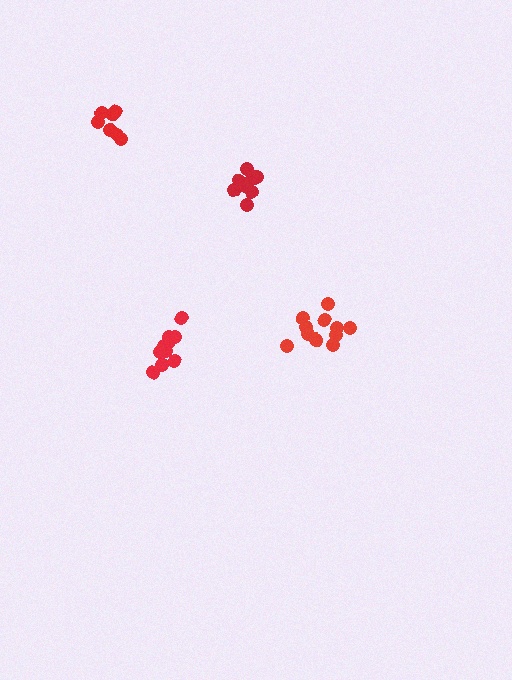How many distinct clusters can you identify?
There are 4 distinct clusters.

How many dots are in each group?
Group 1: 13 dots, Group 2: 7 dots, Group 3: 11 dots, Group 4: 10 dots (41 total).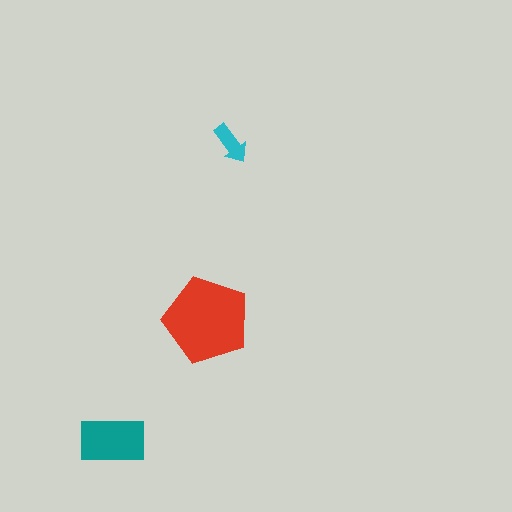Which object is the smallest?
The cyan arrow.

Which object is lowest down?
The teal rectangle is bottommost.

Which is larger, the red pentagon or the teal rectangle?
The red pentagon.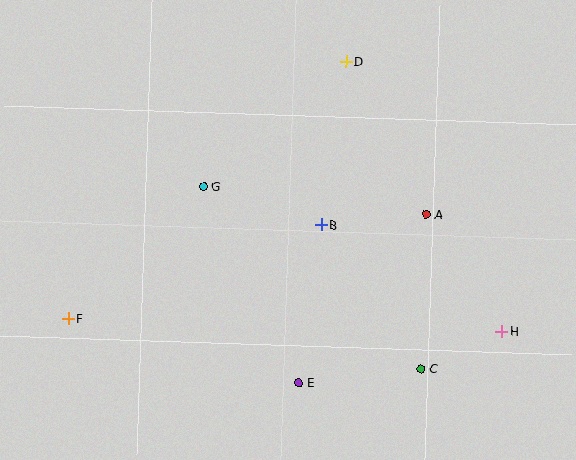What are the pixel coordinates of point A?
Point A is at (426, 215).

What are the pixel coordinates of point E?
Point E is at (299, 383).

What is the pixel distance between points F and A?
The distance between F and A is 373 pixels.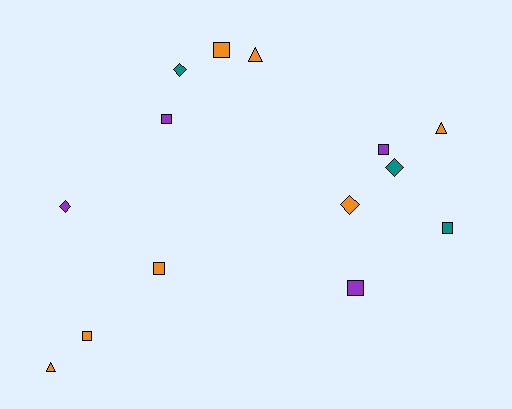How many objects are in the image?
There are 14 objects.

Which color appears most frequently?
Orange, with 7 objects.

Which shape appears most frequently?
Square, with 7 objects.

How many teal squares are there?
There is 1 teal square.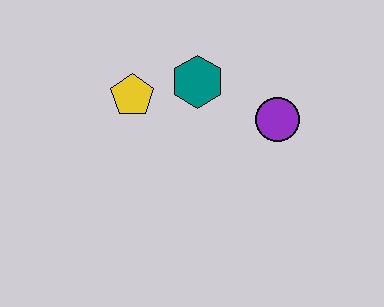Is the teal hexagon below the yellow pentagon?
No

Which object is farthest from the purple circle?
The yellow pentagon is farthest from the purple circle.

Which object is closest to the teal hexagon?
The yellow pentagon is closest to the teal hexagon.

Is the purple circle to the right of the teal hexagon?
Yes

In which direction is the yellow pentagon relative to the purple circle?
The yellow pentagon is to the left of the purple circle.